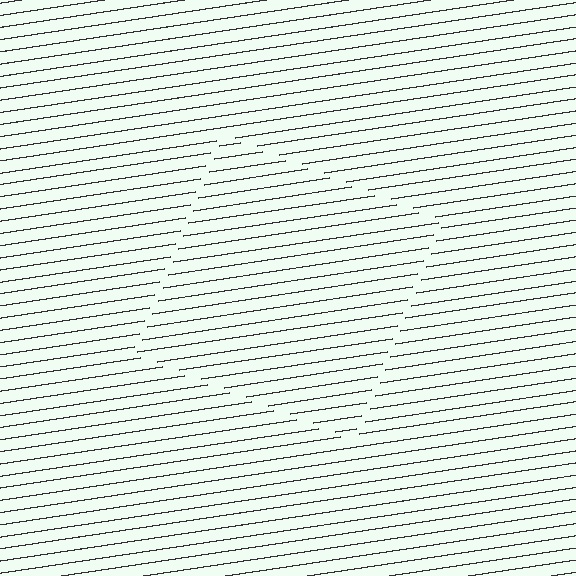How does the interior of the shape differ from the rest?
The interior of the shape contains the same grating, shifted by half a period — the contour is defined by the phase discontinuity where line-ends from the inner and outer gratings abut.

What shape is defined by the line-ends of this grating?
An illusory square. The interior of the shape contains the same grating, shifted by half a period — the contour is defined by the phase discontinuity where line-ends from the inner and outer gratings abut.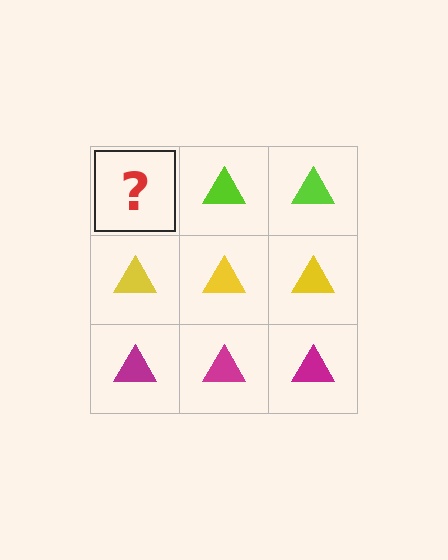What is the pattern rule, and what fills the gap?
The rule is that each row has a consistent color. The gap should be filled with a lime triangle.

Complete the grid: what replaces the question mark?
The question mark should be replaced with a lime triangle.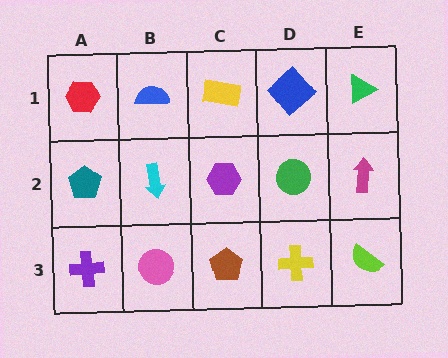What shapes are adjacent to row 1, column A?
A teal pentagon (row 2, column A), a blue semicircle (row 1, column B).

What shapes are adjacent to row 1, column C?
A purple hexagon (row 2, column C), a blue semicircle (row 1, column B), a blue diamond (row 1, column D).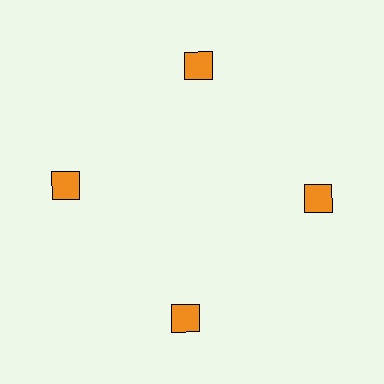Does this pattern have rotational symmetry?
Yes, this pattern has 4-fold rotational symmetry. It looks the same after rotating 90 degrees around the center.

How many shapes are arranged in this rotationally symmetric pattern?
There are 4 shapes, arranged in 4 groups of 1.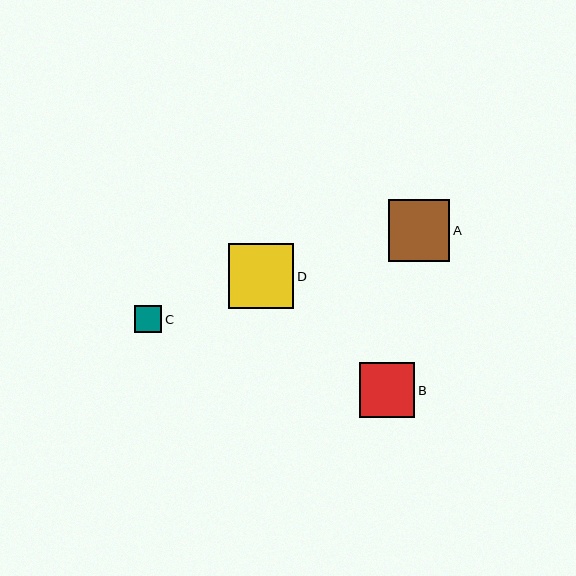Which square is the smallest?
Square C is the smallest with a size of approximately 27 pixels.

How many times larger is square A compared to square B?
Square A is approximately 1.1 times the size of square B.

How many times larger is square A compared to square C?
Square A is approximately 2.3 times the size of square C.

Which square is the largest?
Square D is the largest with a size of approximately 65 pixels.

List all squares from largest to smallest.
From largest to smallest: D, A, B, C.